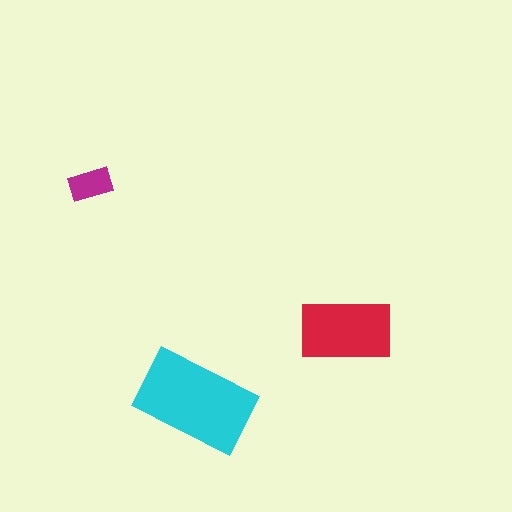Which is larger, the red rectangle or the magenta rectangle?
The red one.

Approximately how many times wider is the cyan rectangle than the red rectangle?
About 1.5 times wider.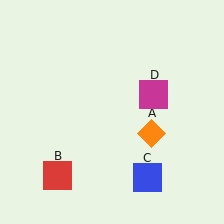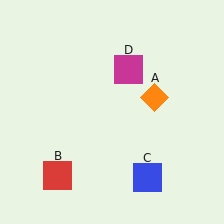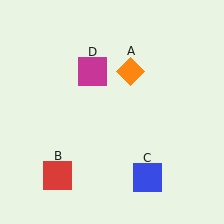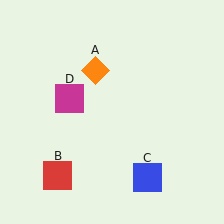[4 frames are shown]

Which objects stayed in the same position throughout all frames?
Red square (object B) and blue square (object C) remained stationary.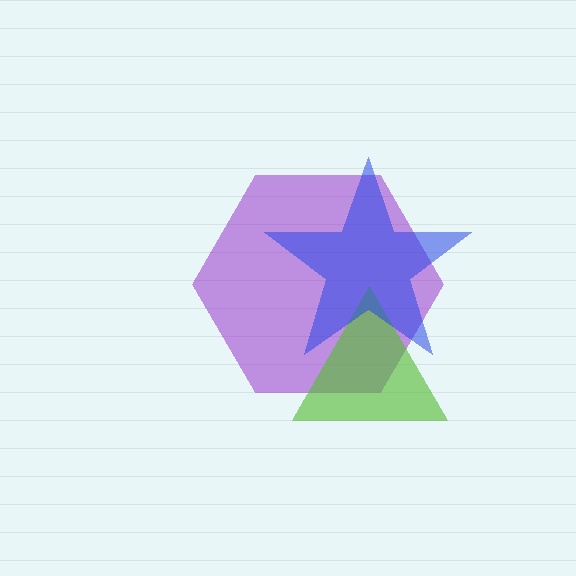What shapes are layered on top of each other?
The layered shapes are: a purple hexagon, a lime triangle, a blue star.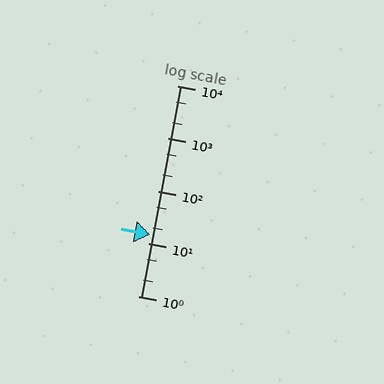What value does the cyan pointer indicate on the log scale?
The pointer indicates approximately 15.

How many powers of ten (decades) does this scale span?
The scale spans 4 decades, from 1 to 10000.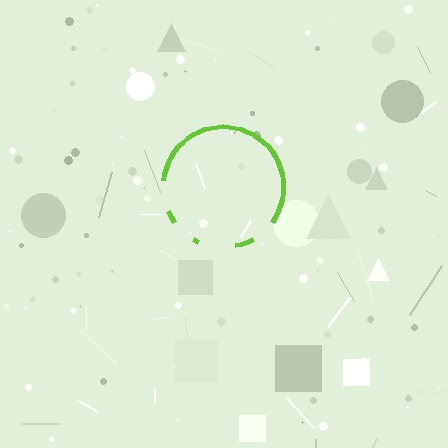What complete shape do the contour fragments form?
The contour fragments form a circle.